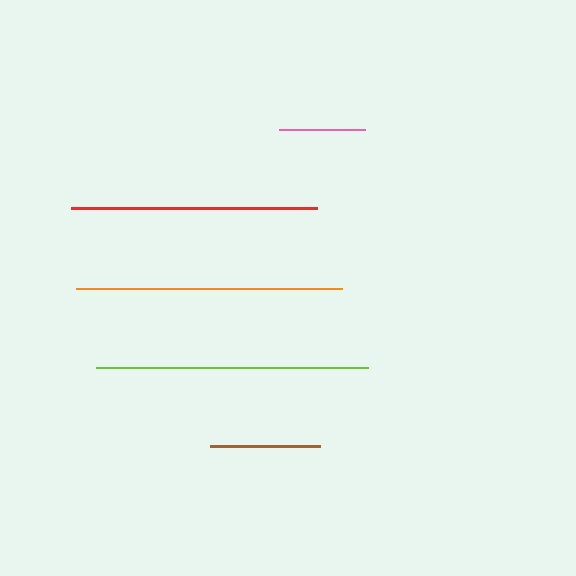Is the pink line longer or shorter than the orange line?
The orange line is longer than the pink line.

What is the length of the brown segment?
The brown segment is approximately 110 pixels long.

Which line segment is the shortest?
The pink line is the shortest at approximately 86 pixels.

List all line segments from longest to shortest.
From longest to shortest: lime, orange, red, brown, pink.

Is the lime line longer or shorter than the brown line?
The lime line is longer than the brown line.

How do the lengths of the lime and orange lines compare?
The lime and orange lines are approximately the same length.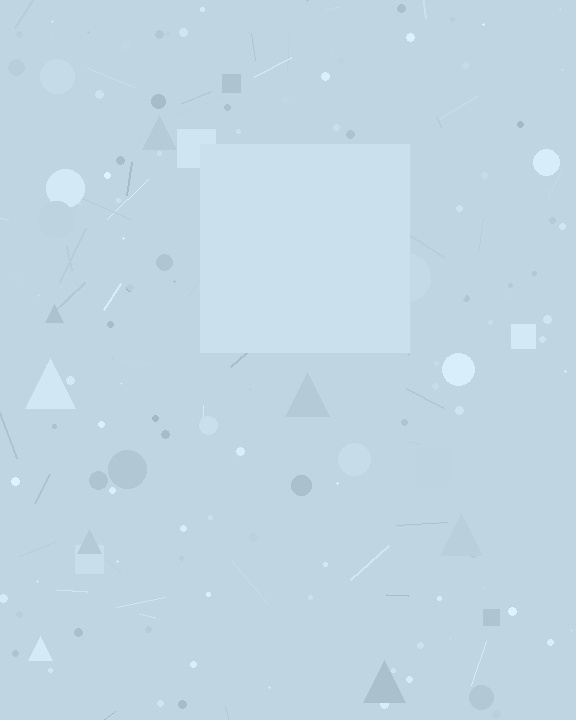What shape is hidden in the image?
A square is hidden in the image.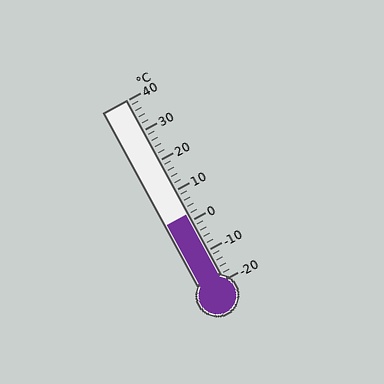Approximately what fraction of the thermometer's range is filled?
The thermometer is filled to approximately 35% of its range.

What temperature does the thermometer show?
The thermometer shows approximately 2°C.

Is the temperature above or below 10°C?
The temperature is below 10°C.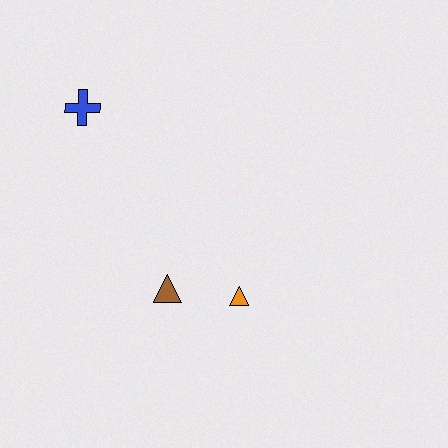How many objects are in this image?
There are 3 objects.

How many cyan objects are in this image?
There are no cyan objects.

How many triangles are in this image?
There are 2 triangles.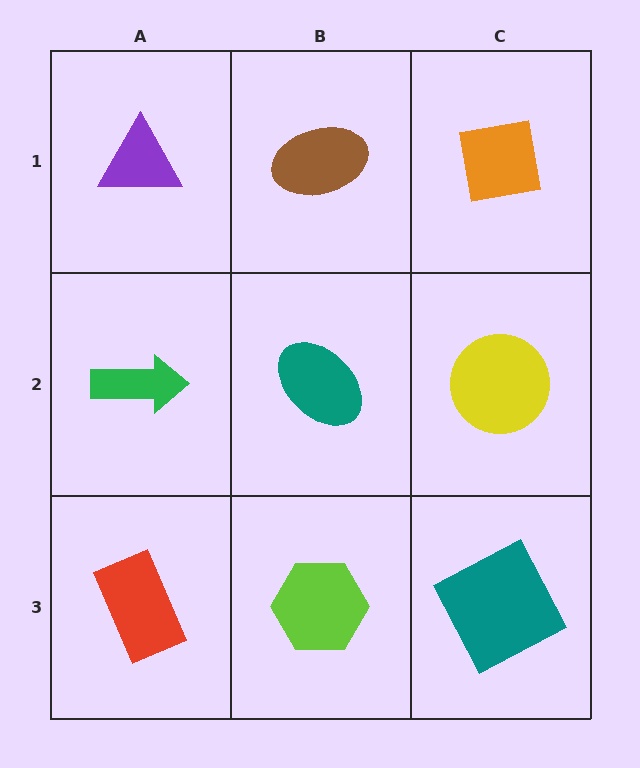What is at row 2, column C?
A yellow circle.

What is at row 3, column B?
A lime hexagon.